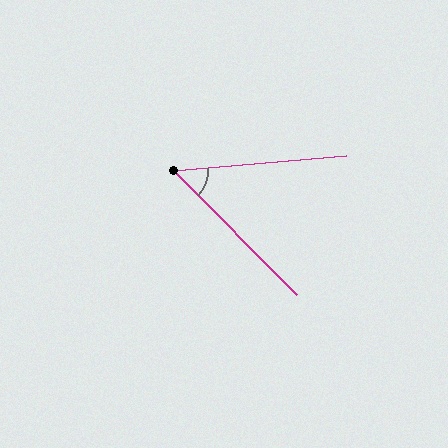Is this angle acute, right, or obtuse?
It is acute.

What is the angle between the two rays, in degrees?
Approximately 50 degrees.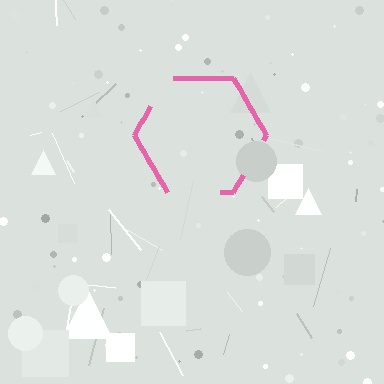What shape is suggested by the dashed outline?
The dashed outline suggests a hexagon.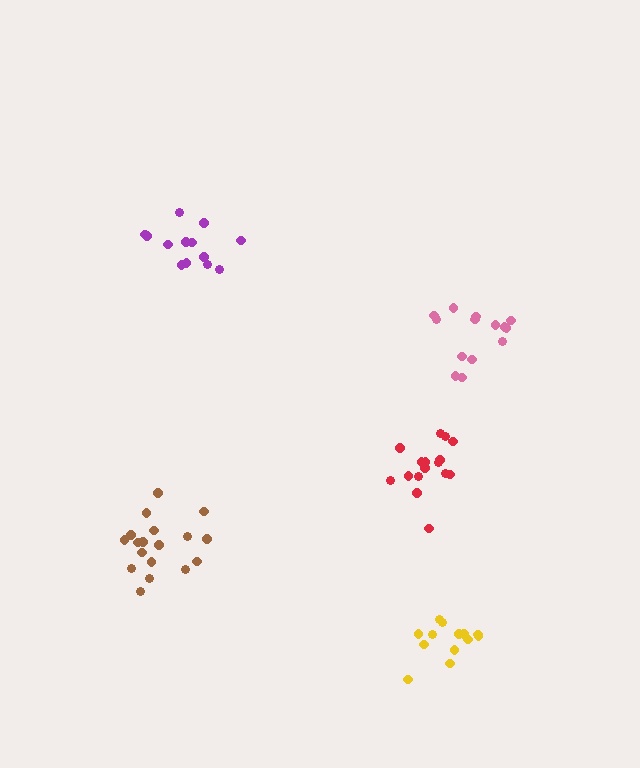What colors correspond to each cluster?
The clusters are colored: yellow, brown, purple, red, pink.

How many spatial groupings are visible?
There are 5 spatial groupings.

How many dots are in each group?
Group 1: 13 dots, Group 2: 18 dots, Group 3: 13 dots, Group 4: 16 dots, Group 5: 14 dots (74 total).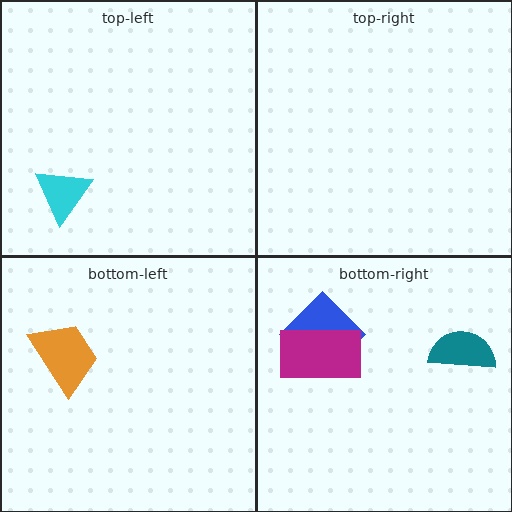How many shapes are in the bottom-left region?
1.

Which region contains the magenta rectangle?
The bottom-right region.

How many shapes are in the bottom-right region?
3.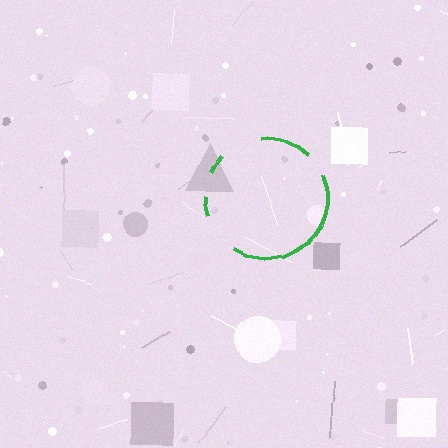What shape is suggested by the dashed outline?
The dashed outline suggests a circle.